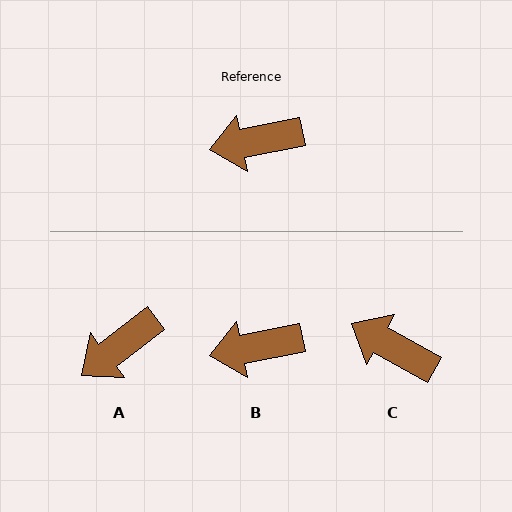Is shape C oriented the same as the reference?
No, it is off by about 40 degrees.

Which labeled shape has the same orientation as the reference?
B.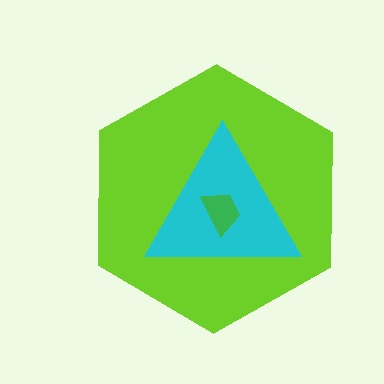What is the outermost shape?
The lime hexagon.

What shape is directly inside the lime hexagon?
The cyan triangle.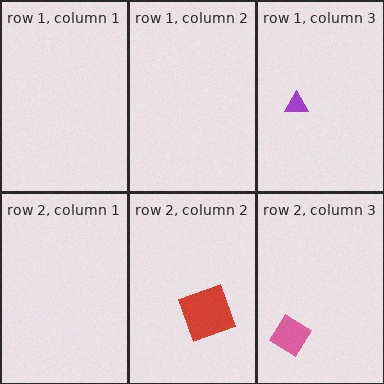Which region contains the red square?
The row 2, column 2 region.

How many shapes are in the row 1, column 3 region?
1.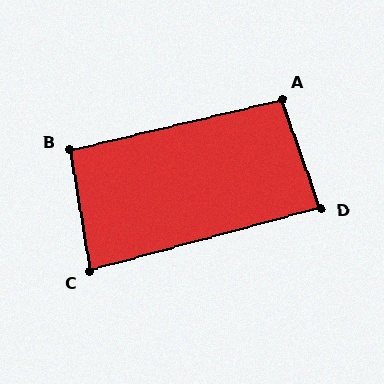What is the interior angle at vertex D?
Approximately 86 degrees (approximately right).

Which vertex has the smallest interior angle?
C, at approximately 84 degrees.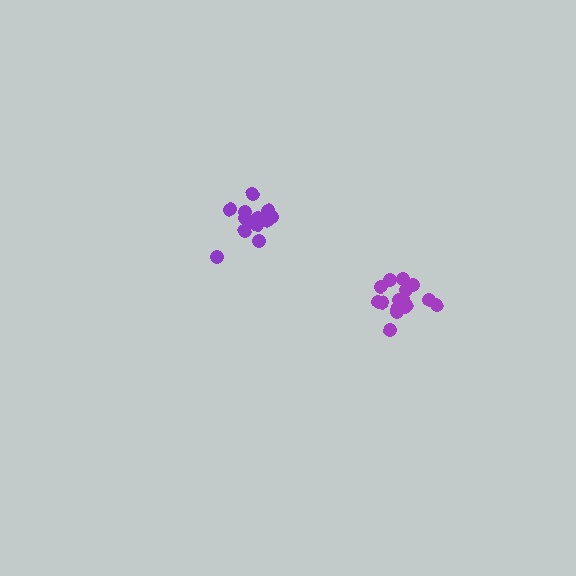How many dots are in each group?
Group 1: 16 dots, Group 2: 13 dots (29 total).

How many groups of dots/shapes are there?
There are 2 groups.